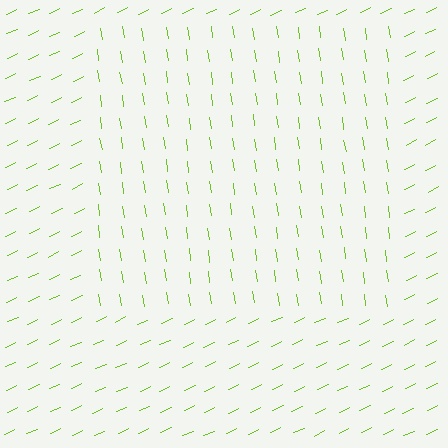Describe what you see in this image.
The image is filled with small lime line segments. A rectangle region in the image has lines oriented differently from the surrounding lines, creating a visible texture boundary.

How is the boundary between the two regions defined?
The boundary is defined purely by a change in line orientation (approximately 73 degrees difference). All lines are the same color and thickness.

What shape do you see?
I see a rectangle.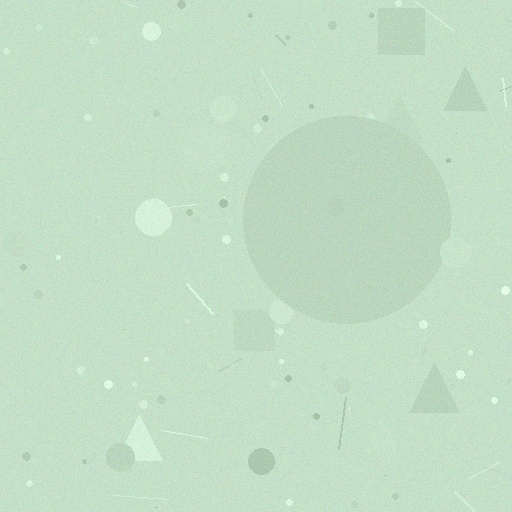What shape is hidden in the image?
A circle is hidden in the image.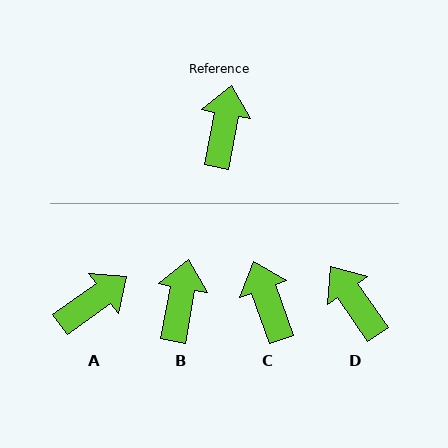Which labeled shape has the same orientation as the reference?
B.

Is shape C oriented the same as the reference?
No, it is off by about 30 degrees.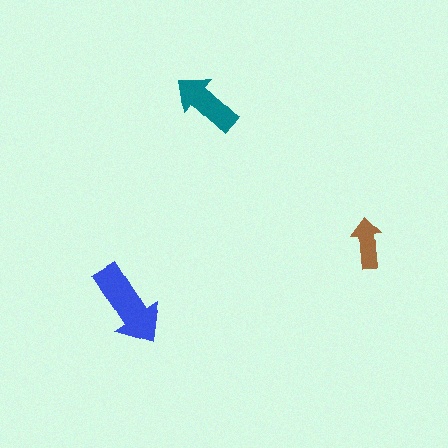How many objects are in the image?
There are 3 objects in the image.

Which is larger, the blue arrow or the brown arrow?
The blue one.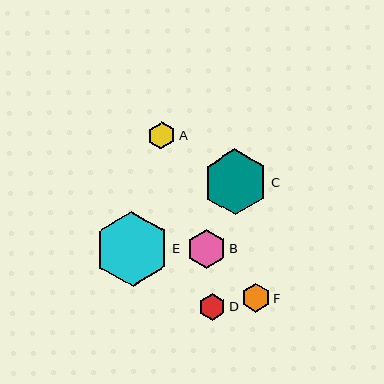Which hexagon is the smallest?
Hexagon D is the smallest with a size of approximately 27 pixels.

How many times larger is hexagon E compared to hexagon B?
Hexagon E is approximately 1.9 times the size of hexagon B.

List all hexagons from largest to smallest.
From largest to smallest: E, C, B, F, A, D.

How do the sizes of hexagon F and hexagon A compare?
Hexagon F and hexagon A are approximately the same size.